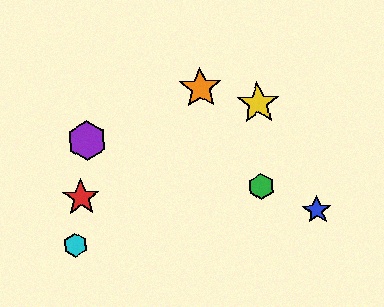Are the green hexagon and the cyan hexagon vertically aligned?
No, the green hexagon is at x≈261 and the cyan hexagon is at x≈75.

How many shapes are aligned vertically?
2 shapes (the green hexagon, the yellow star) are aligned vertically.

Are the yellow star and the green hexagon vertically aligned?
Yes, both are at x≈258.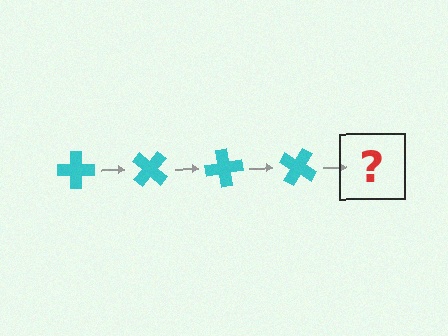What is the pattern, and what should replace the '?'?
The pattern is that the cross rotates 40 degrees each step. The '?' should be a cyan cross rotated 160 degrees.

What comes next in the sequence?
The next element should be a cyan cross rotated 160 degrees.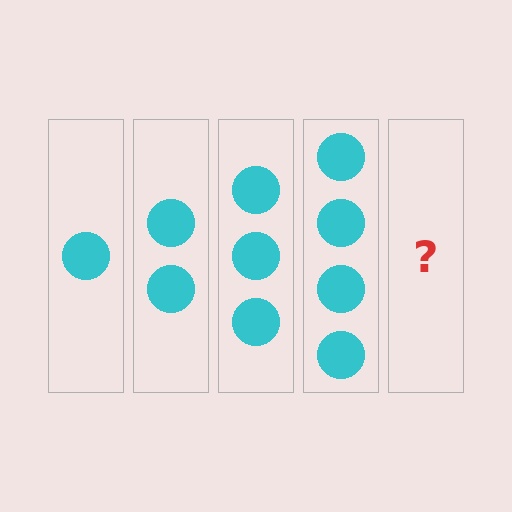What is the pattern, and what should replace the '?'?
The pattern is that each step adds one more circle. The '?' should be 5 circles.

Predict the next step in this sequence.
The next step is 5 circles.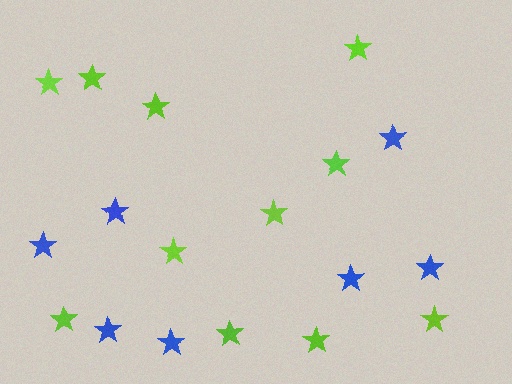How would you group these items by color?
There are 2 groups: one group of blue stars (7) and one group of lime stars (11).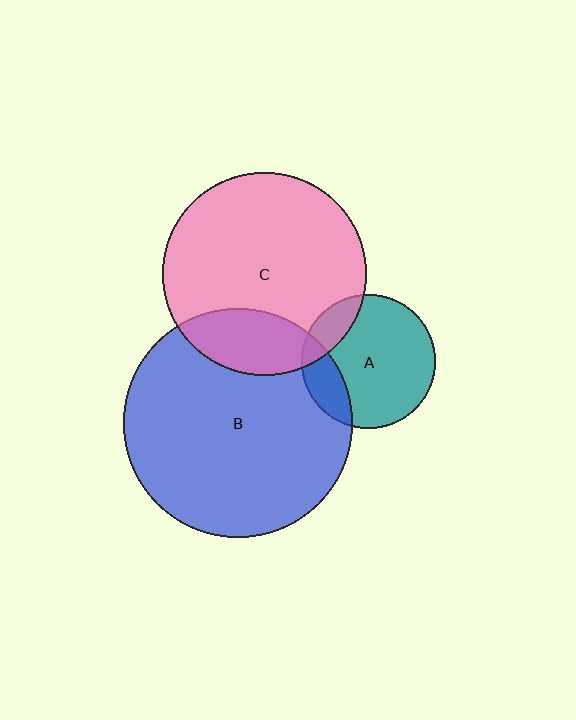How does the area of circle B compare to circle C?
Approximately 1.3 times.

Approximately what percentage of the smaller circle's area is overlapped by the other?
Approximately 15%.